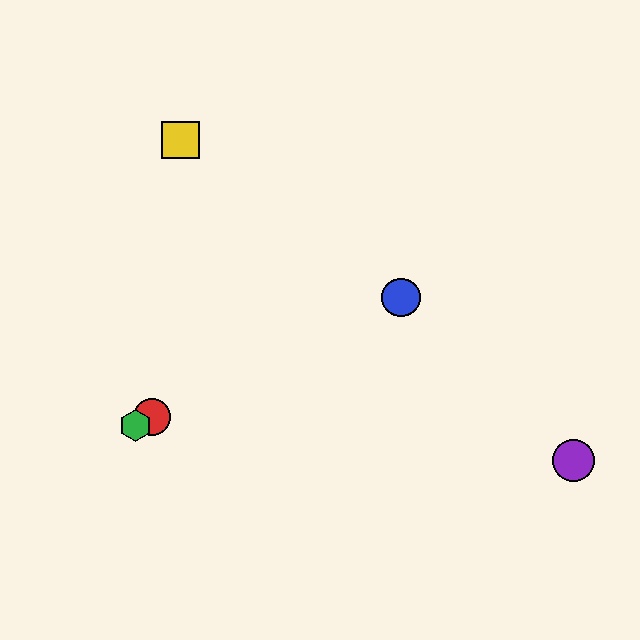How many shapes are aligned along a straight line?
3 shapes (the red circle, the blue circle, the green hexagon) are aligned along a straight line.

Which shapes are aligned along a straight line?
The red circle, the blue circle, the green hexagon are aligned along a straight line.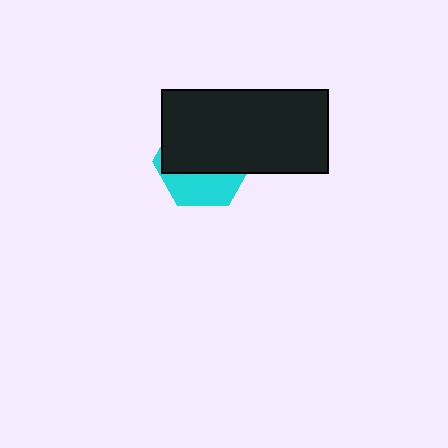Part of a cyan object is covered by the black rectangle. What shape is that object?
It is a hexagon.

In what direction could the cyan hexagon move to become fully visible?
The cyan hexagon could move down. That would shift it out from behind the black rectangle entirely.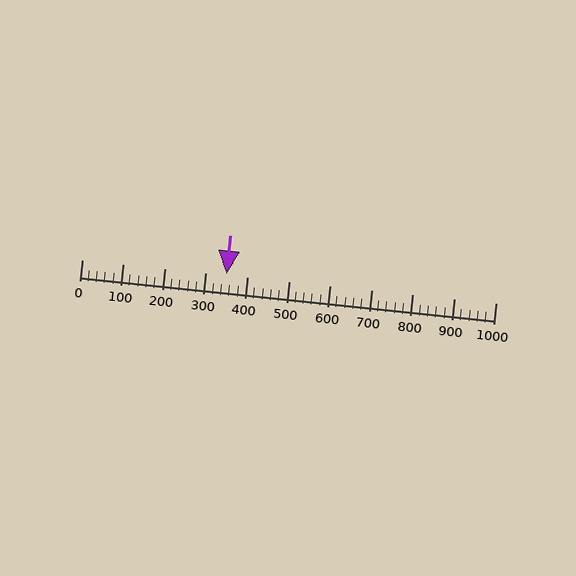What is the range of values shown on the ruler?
The ruler shows values from 0 to 1000.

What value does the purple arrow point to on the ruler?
The purple arrow points to approximately 350.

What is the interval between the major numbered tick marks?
The major tick marks are spaced 100 units apart.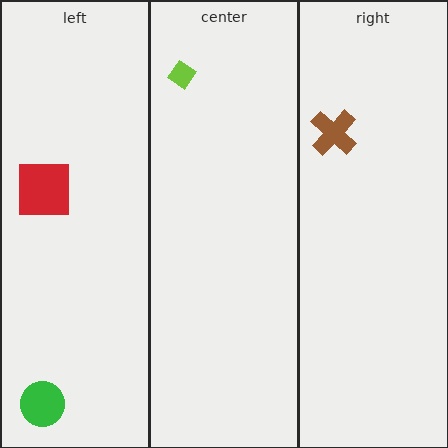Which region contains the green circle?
The left region.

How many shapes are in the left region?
2.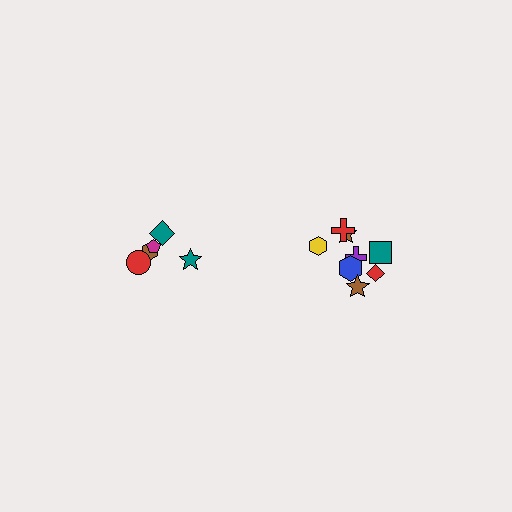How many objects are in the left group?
There are 5 objects.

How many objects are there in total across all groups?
There are 13 objects.